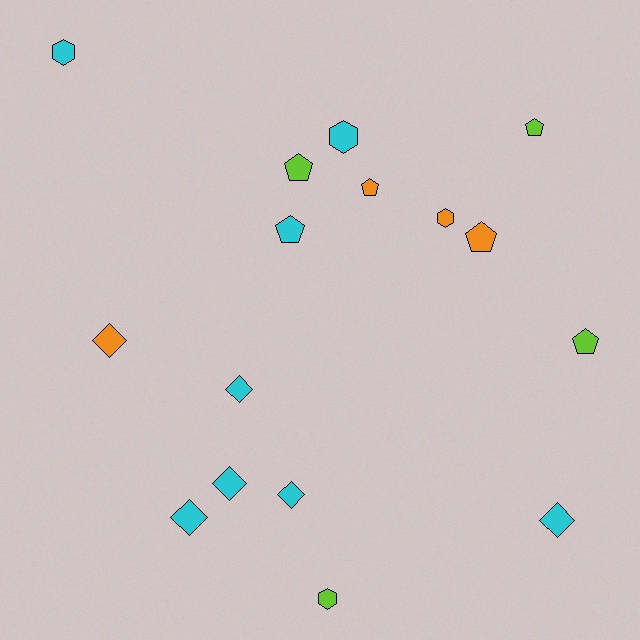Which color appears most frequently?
Cyan, with 8 objects.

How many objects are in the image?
There are 16 objects.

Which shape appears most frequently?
Diamond, with 6 objects.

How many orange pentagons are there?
There are 2 orange pentagons.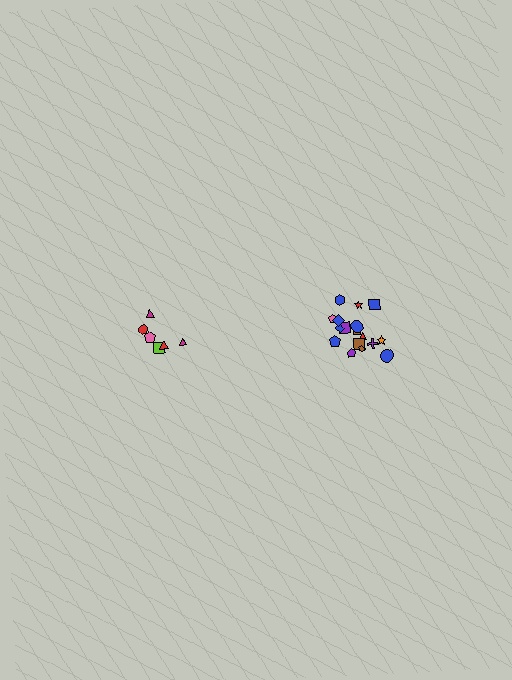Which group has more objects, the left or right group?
The right group.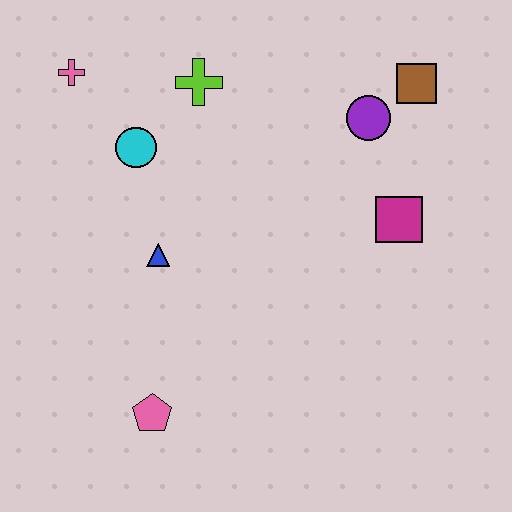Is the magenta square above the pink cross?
No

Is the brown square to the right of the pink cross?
Yes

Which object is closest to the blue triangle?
The cyan circle is closest to the blue triangle.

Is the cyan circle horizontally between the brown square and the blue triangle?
No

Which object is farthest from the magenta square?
The pink cross is farthest from the magenta square.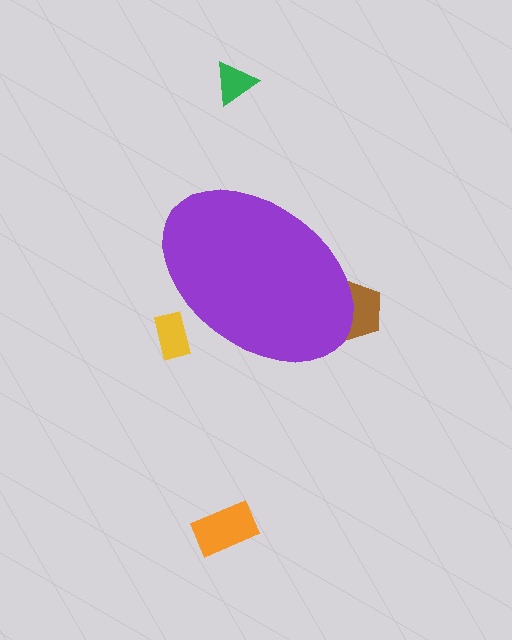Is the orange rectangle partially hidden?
No, the orange rectangle is fully visible.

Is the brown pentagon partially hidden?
Yes, the brown pentagon is partially hidden behind the purple ellipse.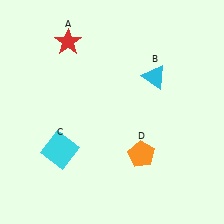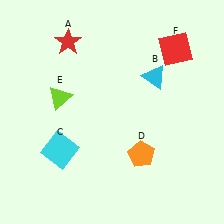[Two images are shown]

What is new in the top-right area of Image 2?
A red square (F) was added in the top-right area of Image 2.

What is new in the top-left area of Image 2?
A lime triangle (E) was added in the top-left area of Image 2.